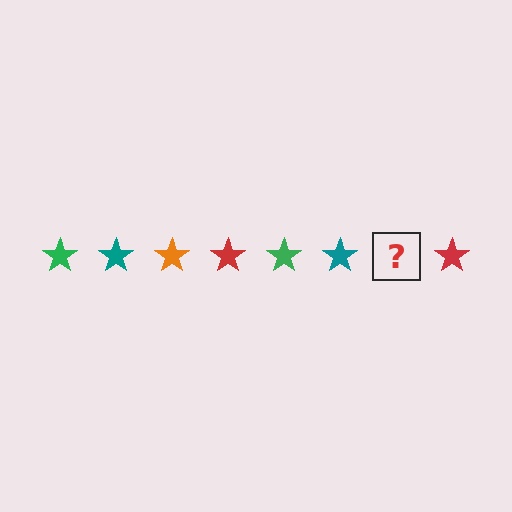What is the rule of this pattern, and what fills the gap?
The rule is that the pattern cycles through green, teal, orange, red stars. The gap should be filled with an orange star.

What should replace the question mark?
The question mark should be replaced with an orange star.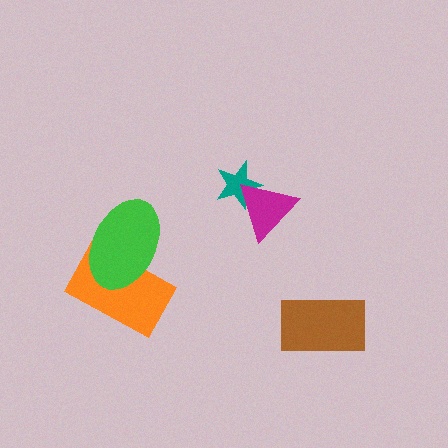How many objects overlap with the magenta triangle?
1 object overlaps with the magenta triangle.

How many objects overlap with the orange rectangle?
1 object overlaps with the orange rectangle.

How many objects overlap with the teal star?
1 object overlaps with the teal star.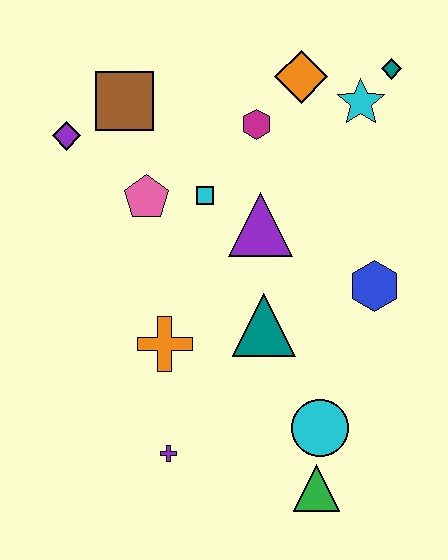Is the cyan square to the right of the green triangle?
No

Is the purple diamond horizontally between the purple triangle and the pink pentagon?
No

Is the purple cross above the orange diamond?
No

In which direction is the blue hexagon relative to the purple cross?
The blue hexagon is to the right of the purple cross.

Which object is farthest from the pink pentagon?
The green triangle is farthest from the pink pentagon.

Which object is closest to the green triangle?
The cyan circle is closest to the green triangle.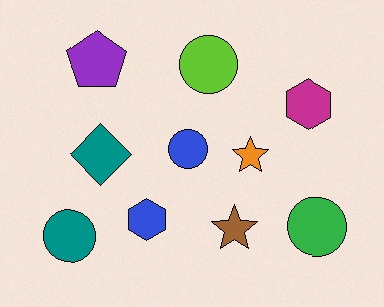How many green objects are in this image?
There is 1 green object.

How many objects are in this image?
There are 10 objects.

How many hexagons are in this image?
There are 2 hexagons.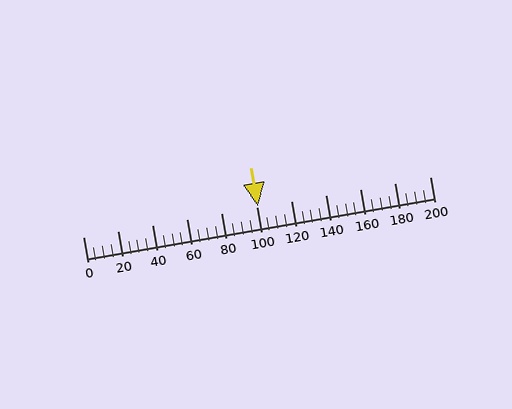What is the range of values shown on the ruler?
The ruler shows values from 0 to 200.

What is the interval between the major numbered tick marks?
The major tick marks are spaced 20 units apart.